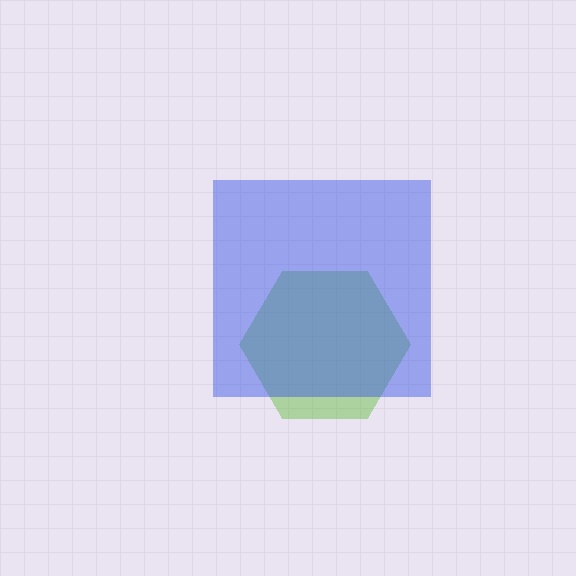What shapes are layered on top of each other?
The layered shapes are: a lime hexagon, a blue square.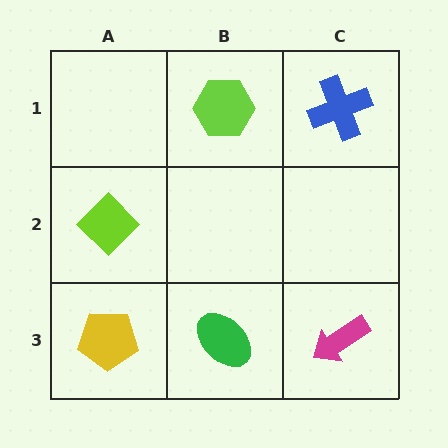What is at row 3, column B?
A green ellipse.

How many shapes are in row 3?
3 shapes.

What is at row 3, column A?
A yellow pentagon.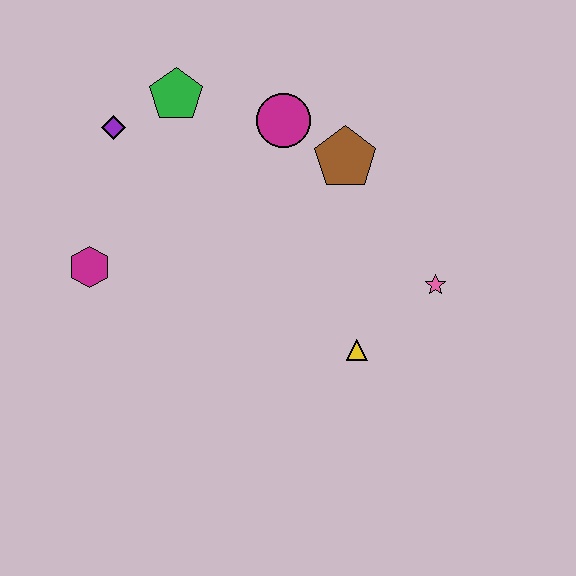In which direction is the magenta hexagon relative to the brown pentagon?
The magenta hexagon is to the left of the brown pentagon.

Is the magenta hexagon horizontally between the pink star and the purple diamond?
No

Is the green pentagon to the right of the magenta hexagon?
Yes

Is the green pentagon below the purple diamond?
No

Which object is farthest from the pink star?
The purple diamond is farthest from the pink star.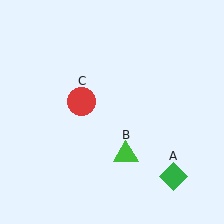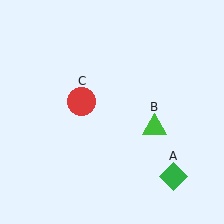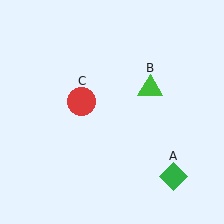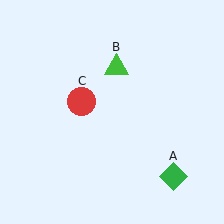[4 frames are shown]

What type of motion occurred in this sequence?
The green triangle (object B) rotated counterclockwise around the center of the scene.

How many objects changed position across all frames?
1 object changed position: green triangle (object B).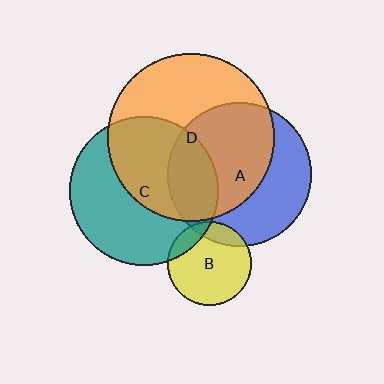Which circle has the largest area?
Circle D (orange).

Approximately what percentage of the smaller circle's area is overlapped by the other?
Approximately 15%.